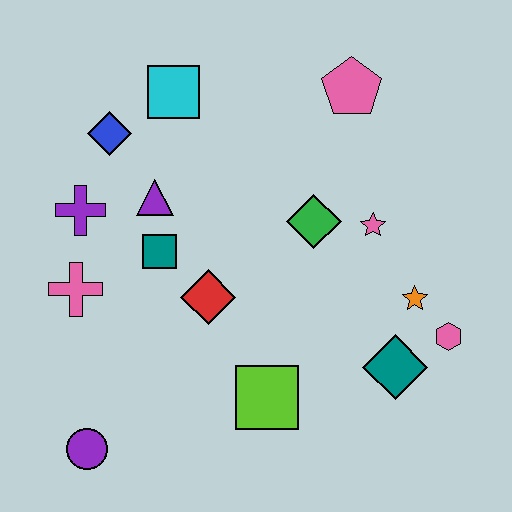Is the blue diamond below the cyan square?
Yes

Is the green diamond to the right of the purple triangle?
Yes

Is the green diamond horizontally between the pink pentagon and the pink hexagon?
No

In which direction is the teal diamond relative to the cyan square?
The teal diamond is below the cyan square.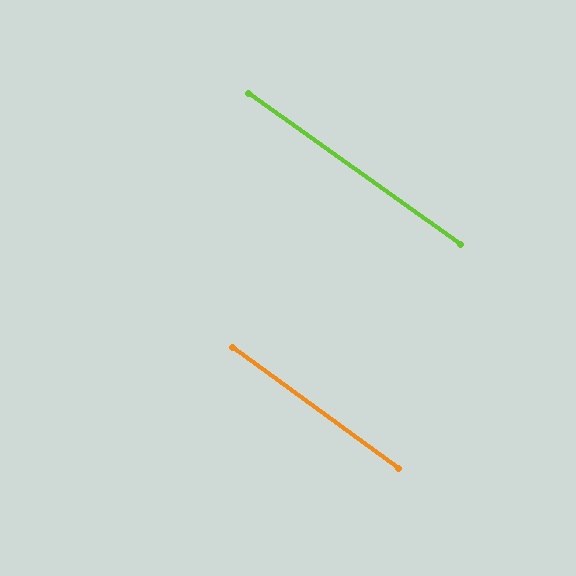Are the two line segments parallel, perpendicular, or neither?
Parallel — their directions differ by only 0.7°.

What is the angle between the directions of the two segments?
Approximately 1 degree.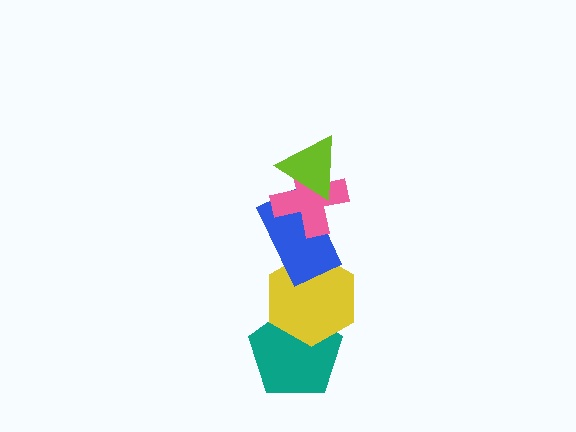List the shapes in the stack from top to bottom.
From top to bottom: the lime triangle, the pink cross, the blue rectangle, the yellow hexagon, the teal pentagon.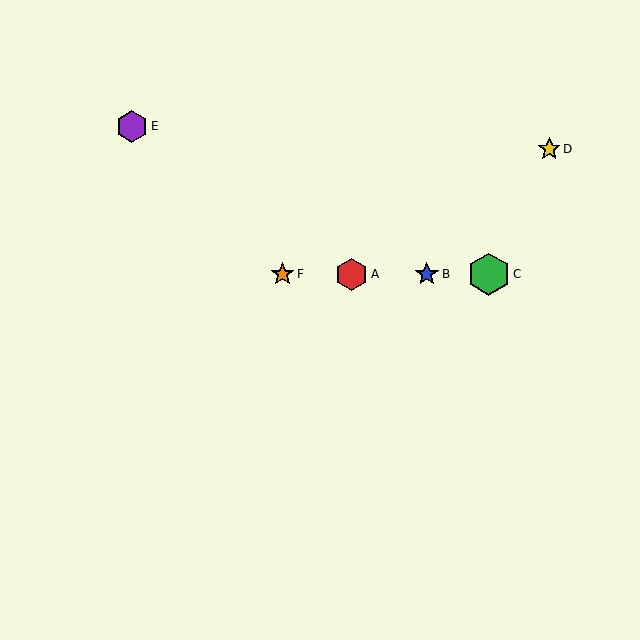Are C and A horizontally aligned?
Yes, both are at y≈274.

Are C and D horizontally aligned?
No, C is at y≈274 and D is at y≈149.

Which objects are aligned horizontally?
Objects A, B, C, F are aligned horizontally.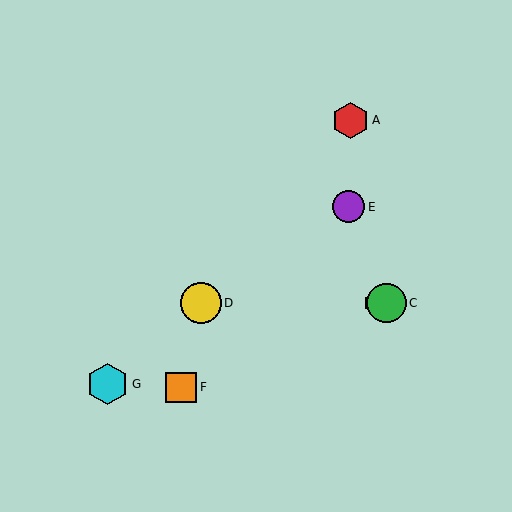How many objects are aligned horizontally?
3 objects (B, C, D) are aligned horizontally.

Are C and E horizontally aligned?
No, C is at y≈303 and E is at y≈207.